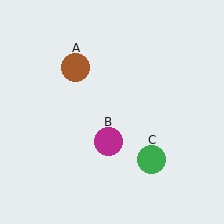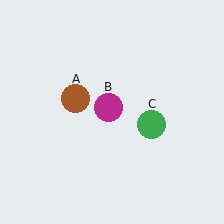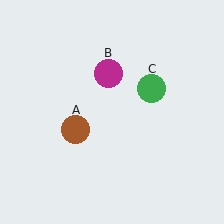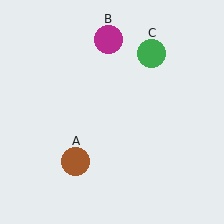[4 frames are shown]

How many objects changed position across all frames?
3 objects changed position: brown circle (object A), magenta circle (object B), green circle (object C).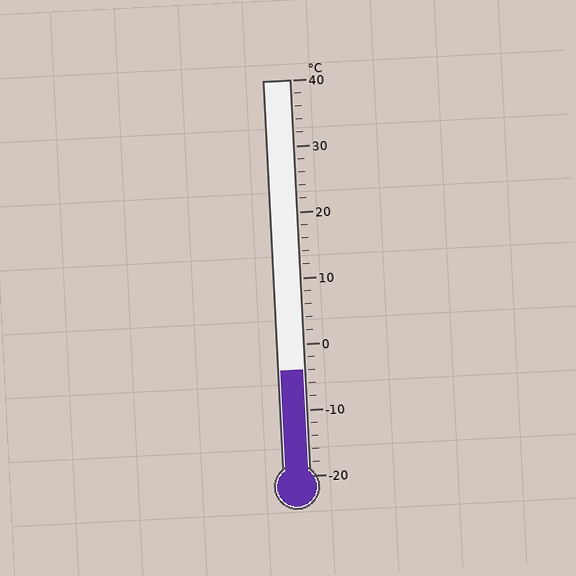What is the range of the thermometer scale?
The thermometer scale ranges from -20°C to 40°C.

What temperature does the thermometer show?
The thermometer shows approximately -4°C.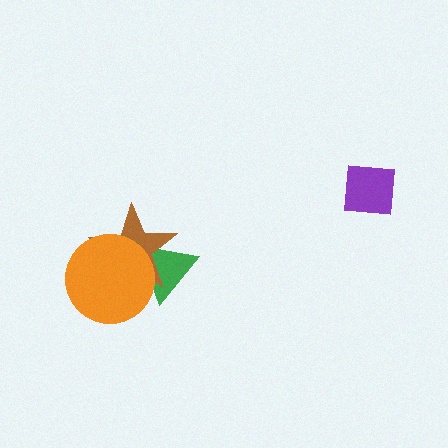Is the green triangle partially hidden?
Yes, it is partially covered by another shape.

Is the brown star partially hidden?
Yes, it is partially covered by another shape.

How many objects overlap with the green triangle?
2 objects overlap with the green triangle.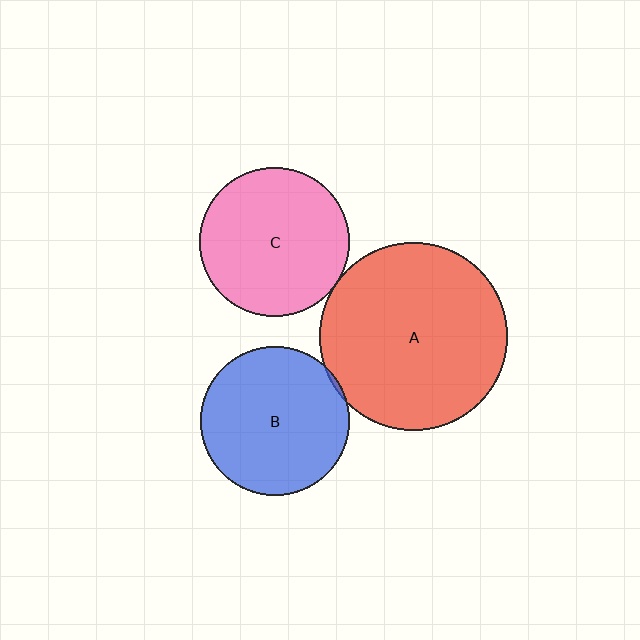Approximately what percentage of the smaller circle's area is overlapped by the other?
Approximately 5%.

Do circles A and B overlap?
Yes.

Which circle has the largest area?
Circle A (red).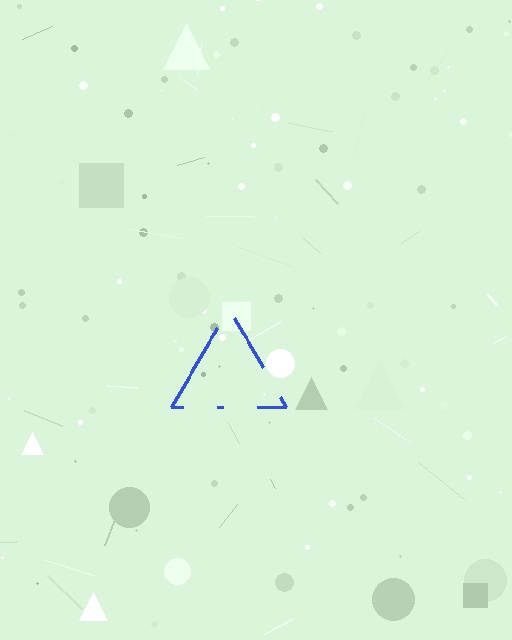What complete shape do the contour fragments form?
The contour fragments form a triangle.